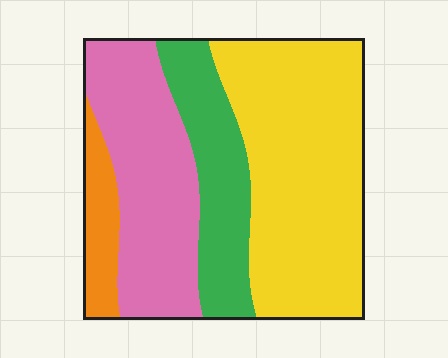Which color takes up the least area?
Orange, at roughly 10%.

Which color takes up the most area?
Yellow, at roughly 45%.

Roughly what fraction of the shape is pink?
Pink takes up between a sixth and a third of the shape.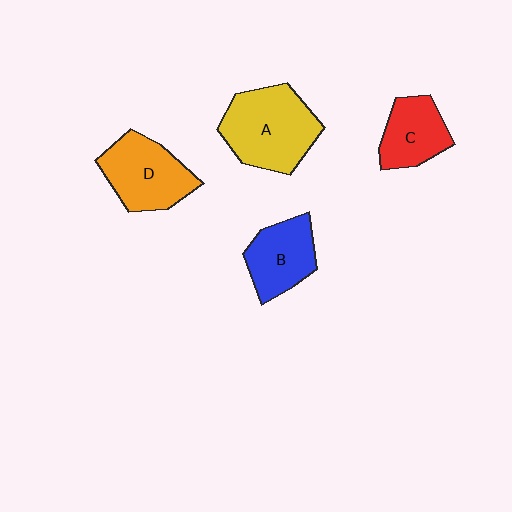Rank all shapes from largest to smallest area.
From largest to smallest: A (yellow), D (orange), B (blue), C (red).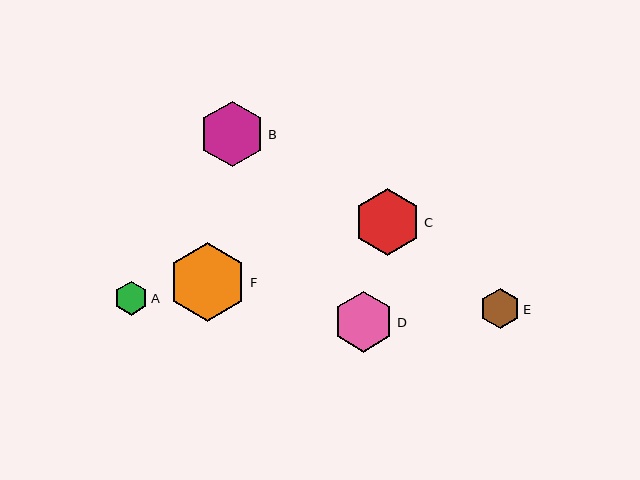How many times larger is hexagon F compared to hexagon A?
Hexagon F is approximately 2.3 times the size of hexagon A.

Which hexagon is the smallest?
Hexagon A is the smallest with a size of approximately 34 pixels.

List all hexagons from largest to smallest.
From largest to smallest: F, C, B, D, E, A.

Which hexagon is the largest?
Hexagon F is the largest with a size of approximately 79 pixels.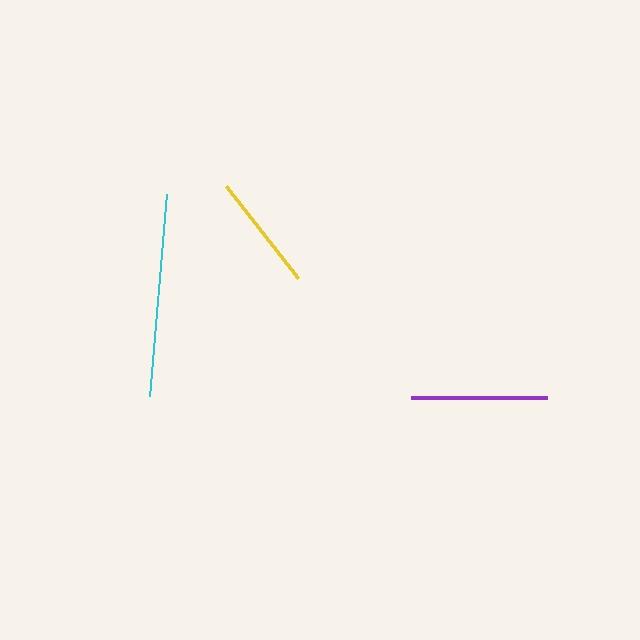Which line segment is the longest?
The cyan line is the longest at approximately 203 pixels.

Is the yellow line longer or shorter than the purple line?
The purple line is longer than the yellow line.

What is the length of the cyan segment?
The cyan segment is approximately 203 pixels long.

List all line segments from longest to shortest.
From longest to shortest: cyan, purple, yellow.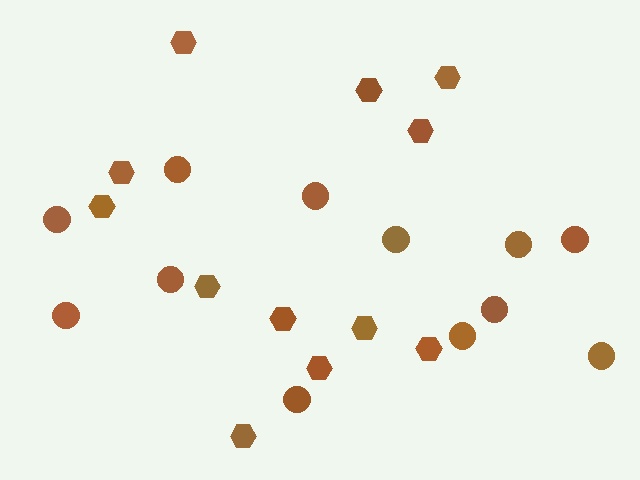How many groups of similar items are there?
There are 2 groups: one group of hexagons (12) and one group of circles (12).